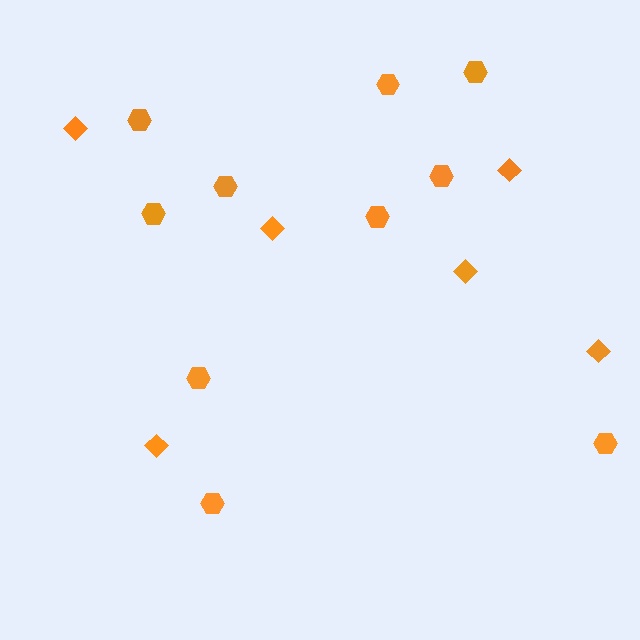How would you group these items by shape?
There are 2 groups: one group of diamonds (6) and one group of hexagons (10).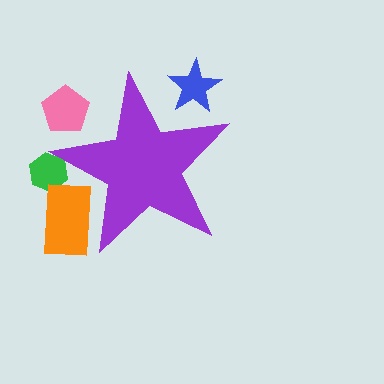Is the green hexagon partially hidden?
Yes, the green hexagon is partially hidden behind the purple star.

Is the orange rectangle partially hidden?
Yes, the orange rectangle is partially hidden behind the purple star.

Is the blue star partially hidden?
Yes, the blue star is partially hidden behind the purple star.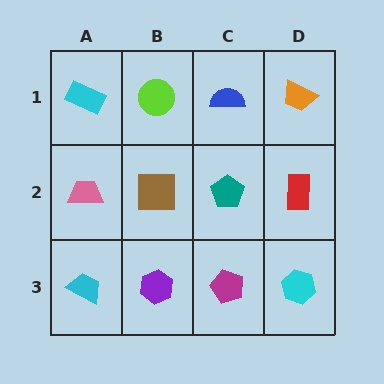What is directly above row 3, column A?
A pink trapezoid.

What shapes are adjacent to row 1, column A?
A pink trapezoid (row 2, column A), a lime circle (row 1, column B).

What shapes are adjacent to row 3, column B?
A brown square (row 2, column B), a cyan trapezoid (row 3, column A), a magenta pentagon (row 3, column C).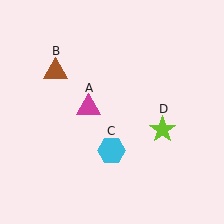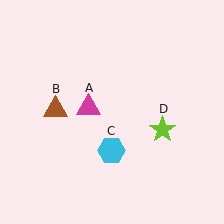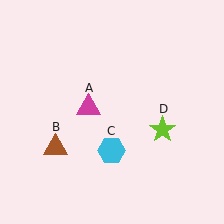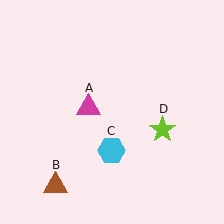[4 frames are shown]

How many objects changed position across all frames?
1 object changed position: brown triangle (object B).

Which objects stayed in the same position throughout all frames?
Magenta triangle (object A) and cyan hexagon (object C) and lime star (object D) remained stationary.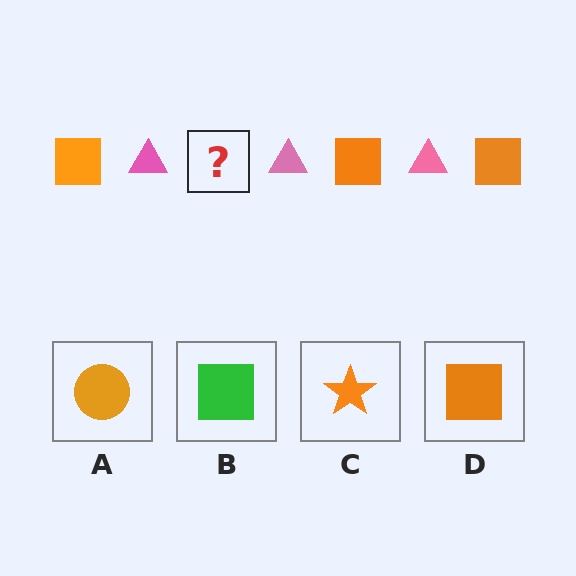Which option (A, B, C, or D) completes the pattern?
D.